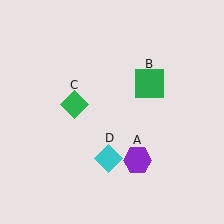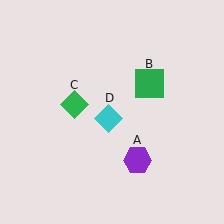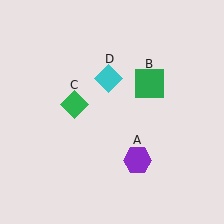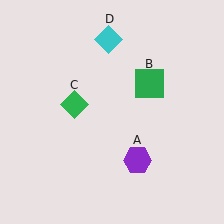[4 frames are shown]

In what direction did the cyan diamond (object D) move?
The cyan diamond (object D) moved up.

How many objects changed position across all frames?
1 object changed position: cyan diamond (object D).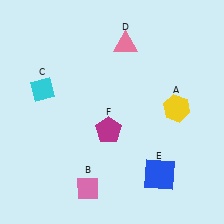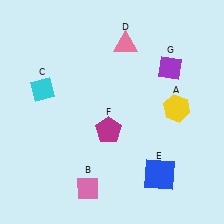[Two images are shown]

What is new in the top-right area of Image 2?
A purple diamond (G) was added in the top-right area of Image 2.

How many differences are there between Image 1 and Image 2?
There is 1 difference between the two images.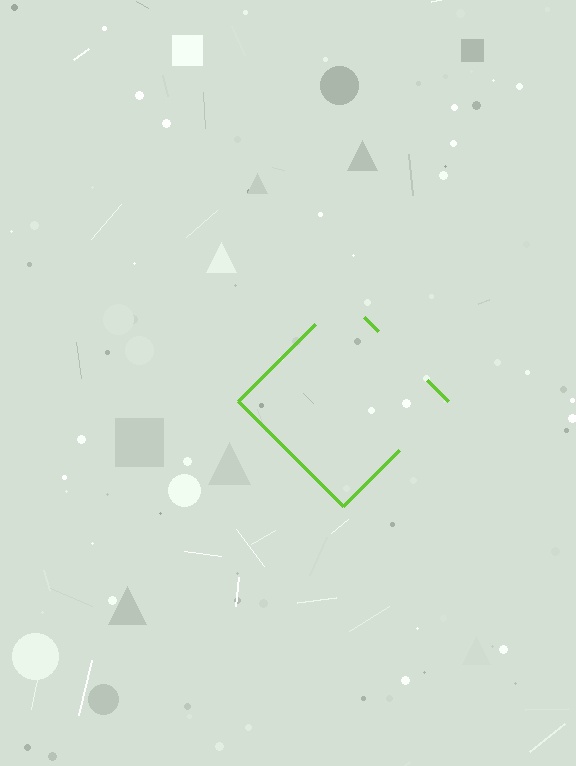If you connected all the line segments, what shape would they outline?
They would outline a diamond.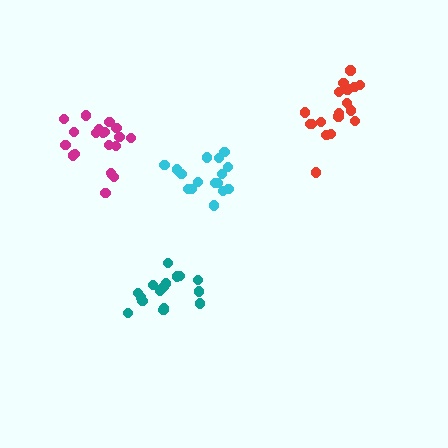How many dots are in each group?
Group 1: 16 dots, Group 2: 17 dots, Group 3: 20 dots, Group 4: 18 dots (71 total).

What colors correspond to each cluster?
The clusters are colored: cyan, teal, magenta, red.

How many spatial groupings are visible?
There are 4 spatial groupings.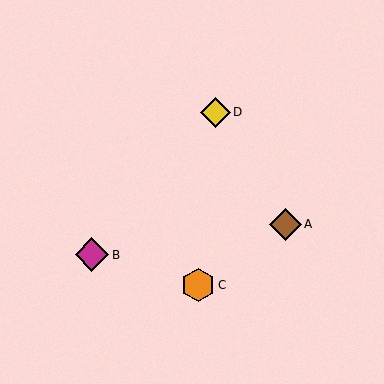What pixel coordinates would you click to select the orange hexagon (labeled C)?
Click at (198, 285) to select the orange hexagon C.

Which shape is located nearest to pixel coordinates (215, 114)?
The yellow diamond (labeled D) at (215, 112) is nearest to that location.